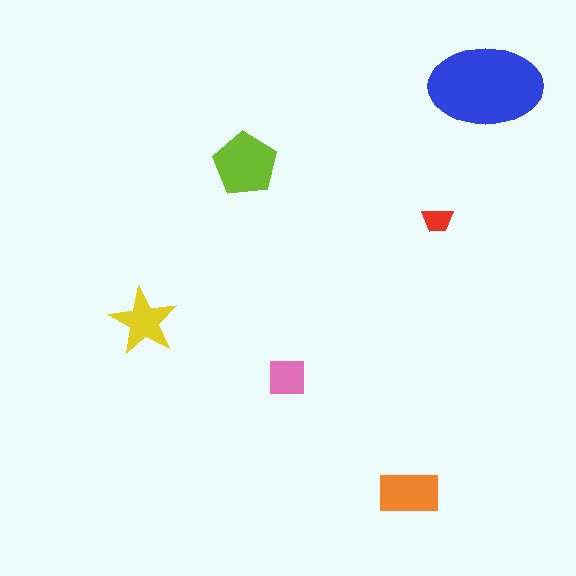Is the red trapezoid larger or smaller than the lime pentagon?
Smaller.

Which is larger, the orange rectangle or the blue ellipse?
The blue ellipse.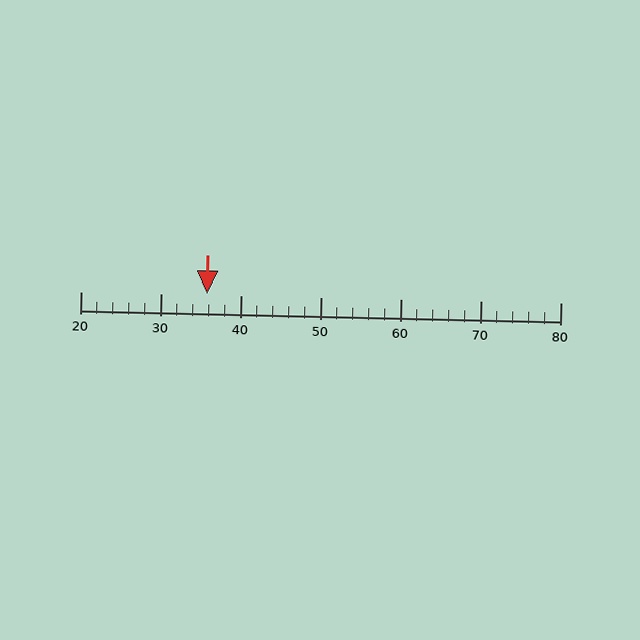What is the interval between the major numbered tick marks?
The major tick marks are spaced 10 units apart.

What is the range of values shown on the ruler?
The ruler shows values from 20 to 80.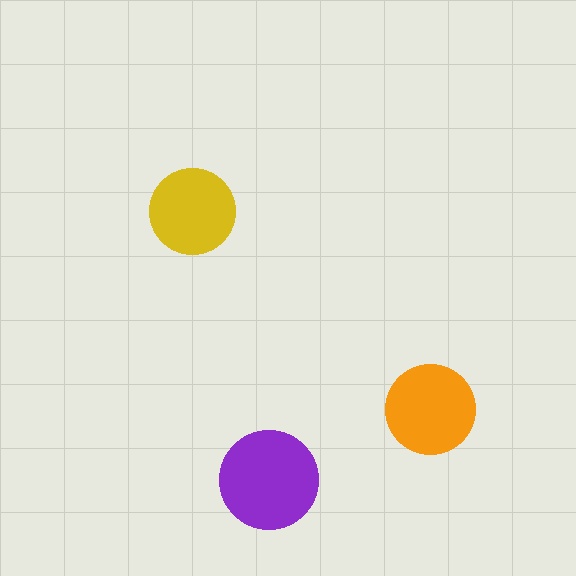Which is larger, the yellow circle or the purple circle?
The purple one.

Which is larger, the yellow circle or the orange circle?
The orange one.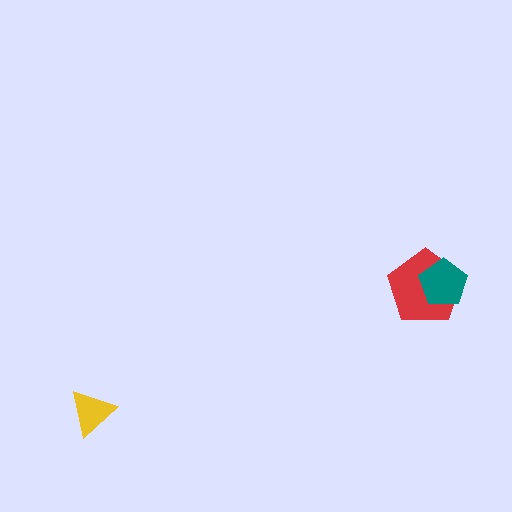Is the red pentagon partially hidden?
Yes, it is partially covered by another shape.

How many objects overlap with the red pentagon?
1 object overlaps with the red pentagon.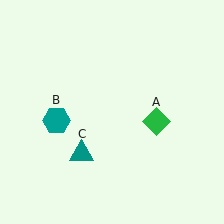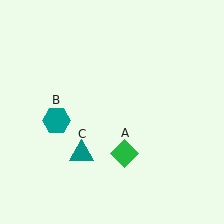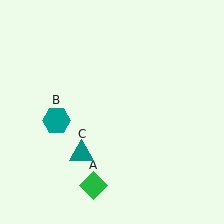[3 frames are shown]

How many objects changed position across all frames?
1 object changed position: green diamond (object A).